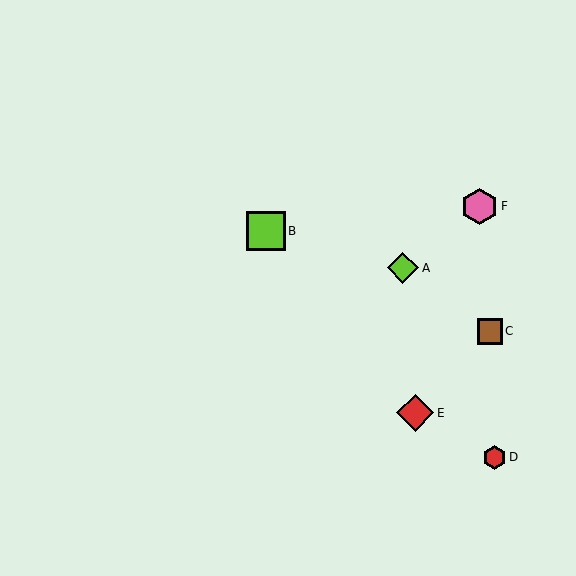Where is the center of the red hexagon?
The center of the red hexagon is at (494, 457).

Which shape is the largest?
The lime square (labeled B) is the largest.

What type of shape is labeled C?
Shape C is a brown square.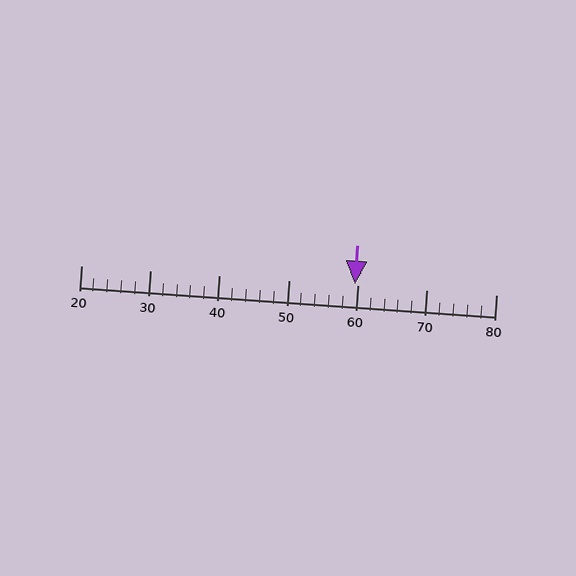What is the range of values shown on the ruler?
The ruler shows values from 20 to 80.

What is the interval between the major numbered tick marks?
The major tick marks are spaced 10 units apart.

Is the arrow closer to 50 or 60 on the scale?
The arrow is closer to 60.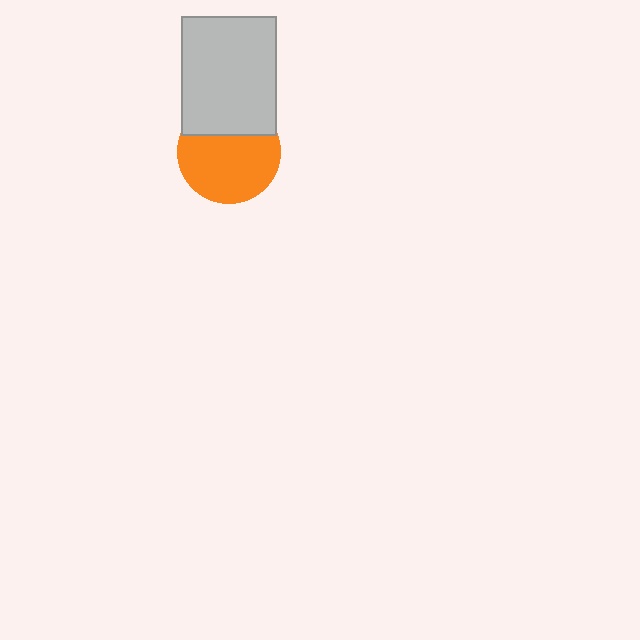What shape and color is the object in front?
The object in front is a light gray rectangle.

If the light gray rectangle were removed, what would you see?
You would see the complete orange circle.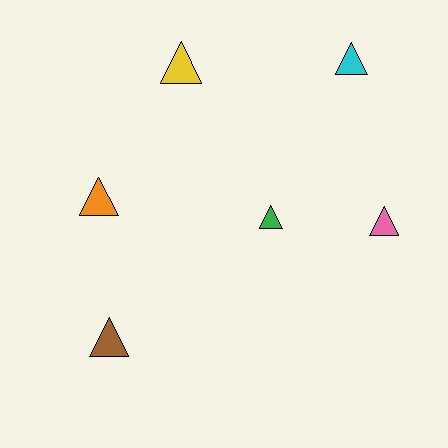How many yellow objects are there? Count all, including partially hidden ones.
There is 1 yellow object.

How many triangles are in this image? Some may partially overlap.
There are 6 triangles.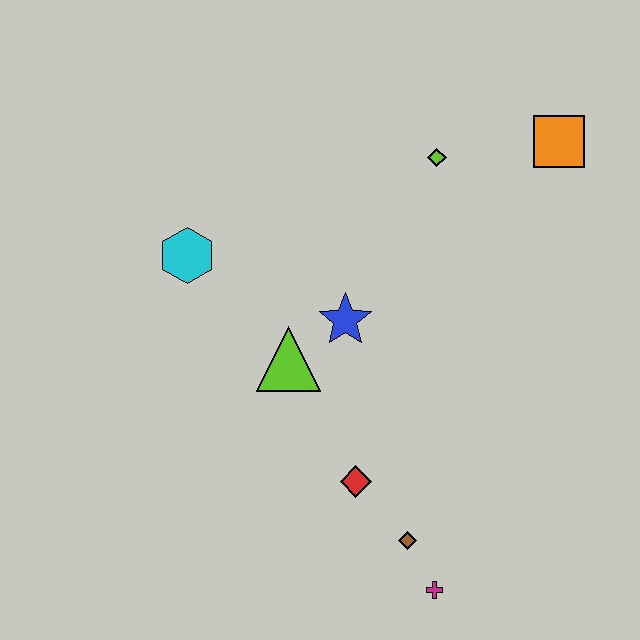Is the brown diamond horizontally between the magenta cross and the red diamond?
Yes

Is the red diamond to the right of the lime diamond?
No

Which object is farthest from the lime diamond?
The magenta cross is farthest from the lime diamond.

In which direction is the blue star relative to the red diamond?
The blue star is above the red diamond.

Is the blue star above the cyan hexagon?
No